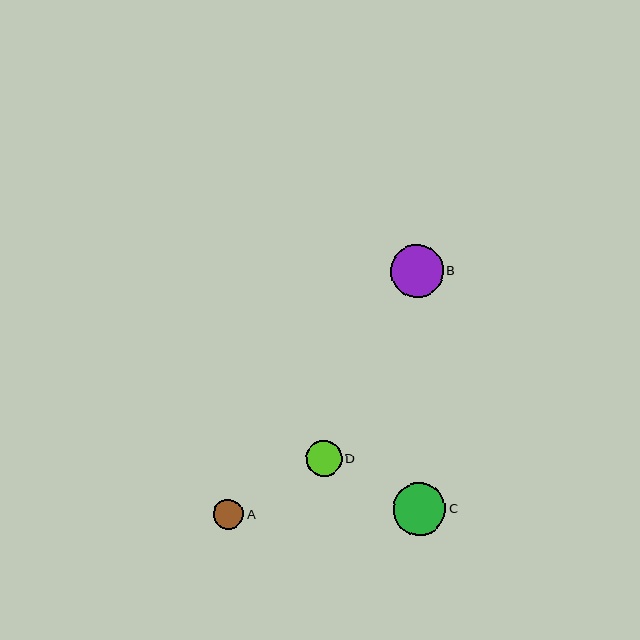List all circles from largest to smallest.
From largest to smallest: C, B, D, A.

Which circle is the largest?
Circle C is the largest with a size of approximately 53 pixels.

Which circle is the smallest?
Circle A is the smallest with a size of approximately 31 pixels.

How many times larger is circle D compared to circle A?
Circle D is approximately 1.2 times the size of circle A.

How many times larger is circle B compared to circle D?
Circle B is approximately 1.5 times the size of circle D.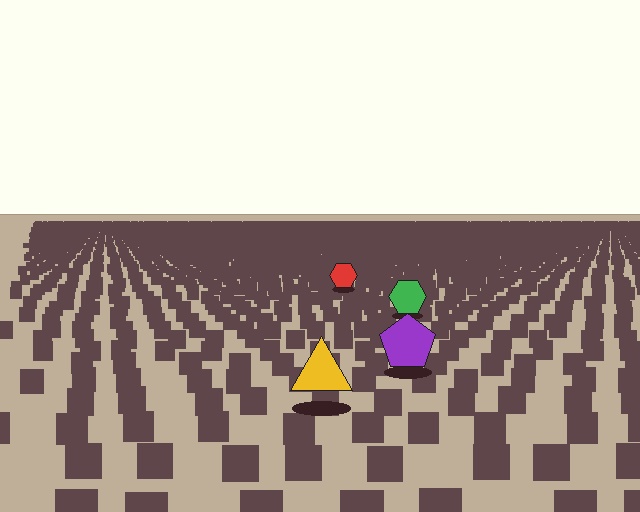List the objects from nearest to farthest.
From nearest to farthest: the yellow triangle, the purple pentagon, the green hexagon, the red hexagon.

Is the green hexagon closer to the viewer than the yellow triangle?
No. The yellow triangle is closer — you can tell from the texture gradient: the ground texture is coarser near it.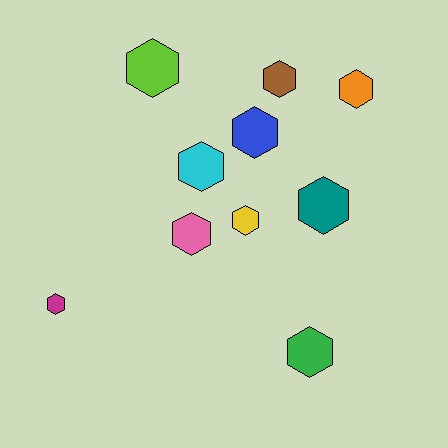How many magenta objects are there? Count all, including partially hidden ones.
There is 1 magenta object.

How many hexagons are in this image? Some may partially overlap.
There are 10 hexagons.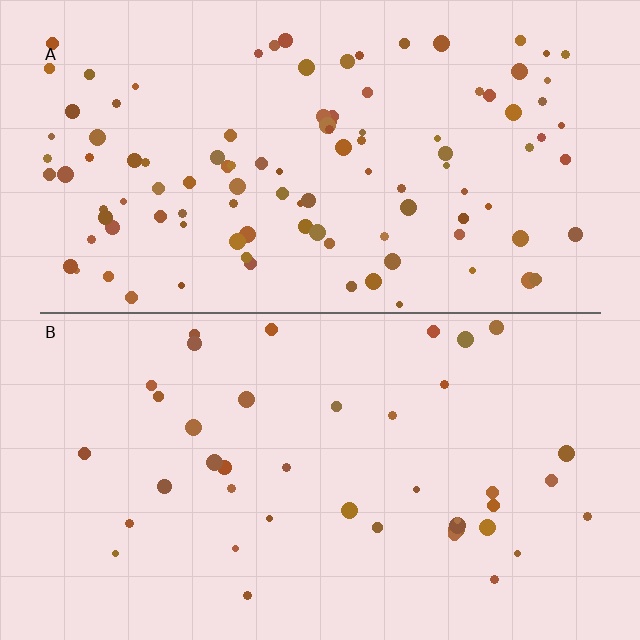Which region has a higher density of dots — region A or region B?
A (the top).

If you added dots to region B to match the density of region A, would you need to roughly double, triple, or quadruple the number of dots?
Approximately triple.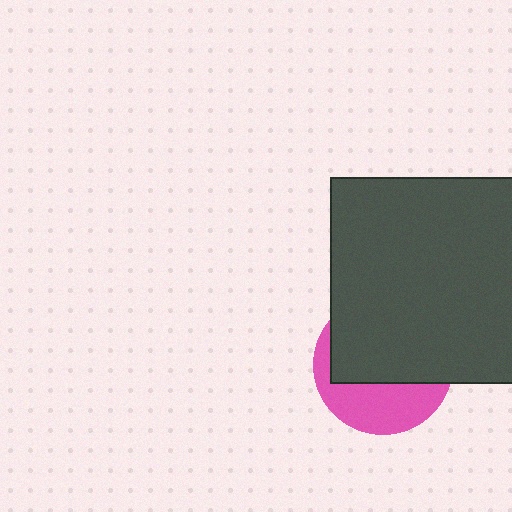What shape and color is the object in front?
The object in front is a dark gray square.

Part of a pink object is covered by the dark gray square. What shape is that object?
It is a circle.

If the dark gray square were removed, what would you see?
You would see the complete pink circle.